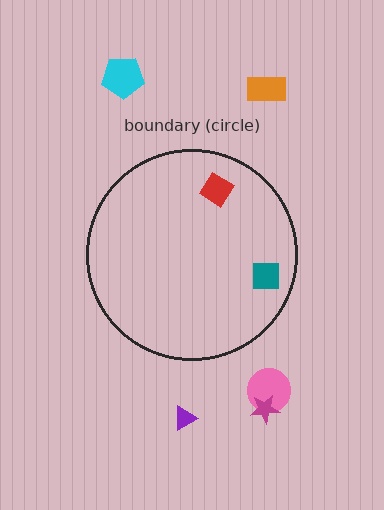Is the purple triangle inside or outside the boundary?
Outside.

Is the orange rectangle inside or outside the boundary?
Outside.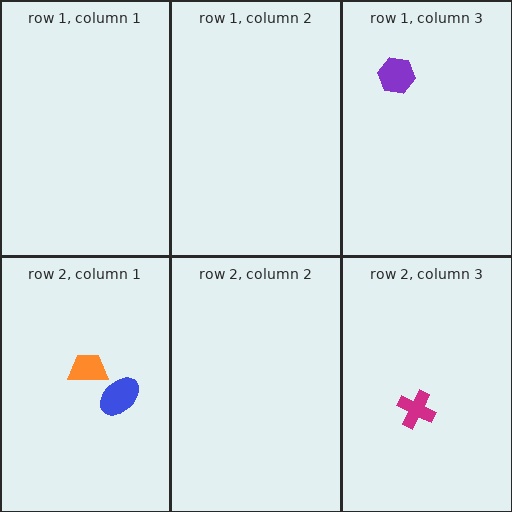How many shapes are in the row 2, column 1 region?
2.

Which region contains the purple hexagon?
The row 1, column 3 region.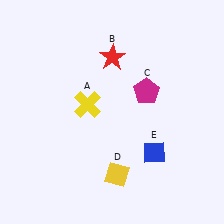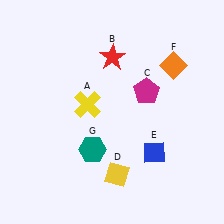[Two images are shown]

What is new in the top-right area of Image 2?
An orange diamond (F) was added in the top-right area of Image 2.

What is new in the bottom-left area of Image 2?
A teal hexagon (G) was added in the bottom-left area of Image 2.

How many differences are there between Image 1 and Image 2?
There are 2 differences between the two images.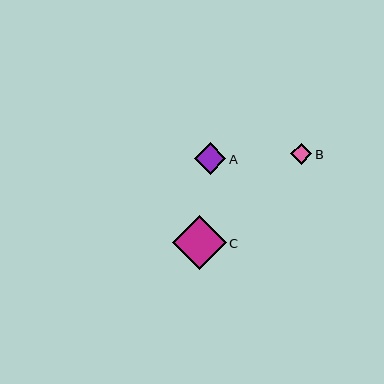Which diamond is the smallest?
Diamond B is the smallest with a size of approximately 21 pixels.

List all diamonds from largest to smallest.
From largest to smallest: C, A, B.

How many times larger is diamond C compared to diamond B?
Diamond C is approximately 2.6 times the size of diamond B.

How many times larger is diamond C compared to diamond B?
Diamond C is approximately 2.6 times the size of diamond B.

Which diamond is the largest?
Diamond C is the largest with a size of approximately 54 pixels.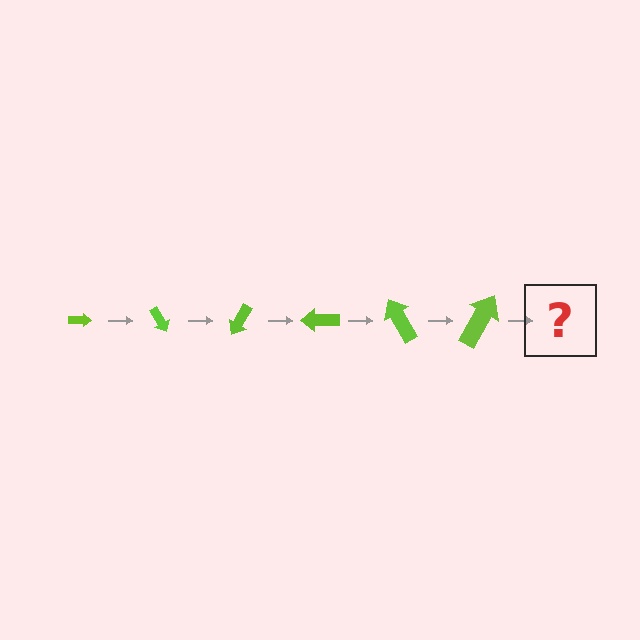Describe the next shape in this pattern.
It should be an arrow, larger than the previous one and rotated 360 degrees from the start.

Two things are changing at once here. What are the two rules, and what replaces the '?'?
The two rules are that the arrow grows larger each step and it rotates 60 degrees each step. The '?' should be an arrow, larger than the previous one and rotated 360 degrees from the start.